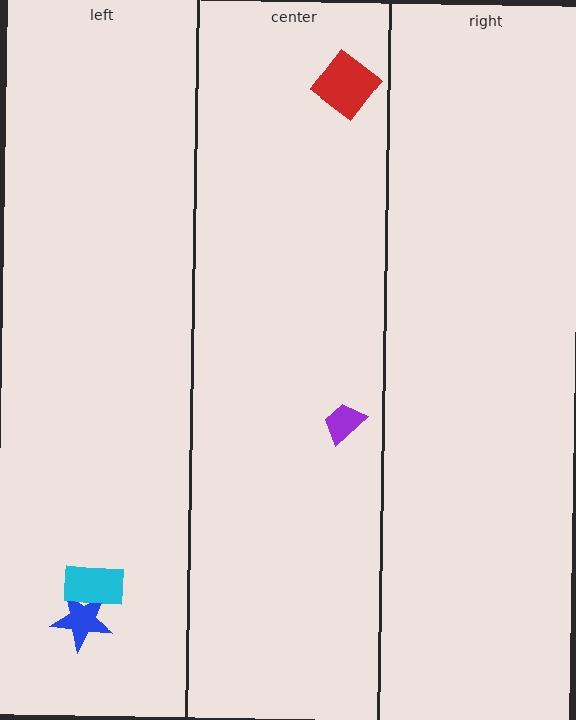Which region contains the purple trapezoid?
The center region.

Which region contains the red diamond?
The center region.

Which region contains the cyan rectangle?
The left region.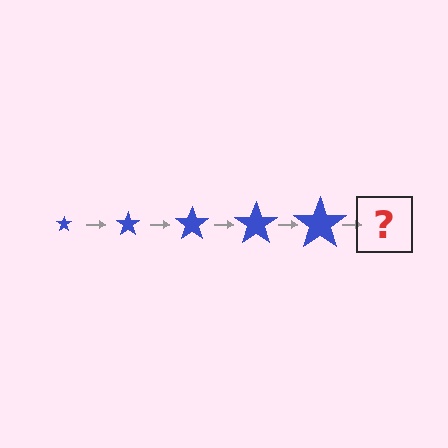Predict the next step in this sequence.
The next step is a blue star, larger than the previous one.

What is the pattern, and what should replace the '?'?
The pattern is that the star gets progressively larger each step. The '?' should be a blue star, larger than the previous one.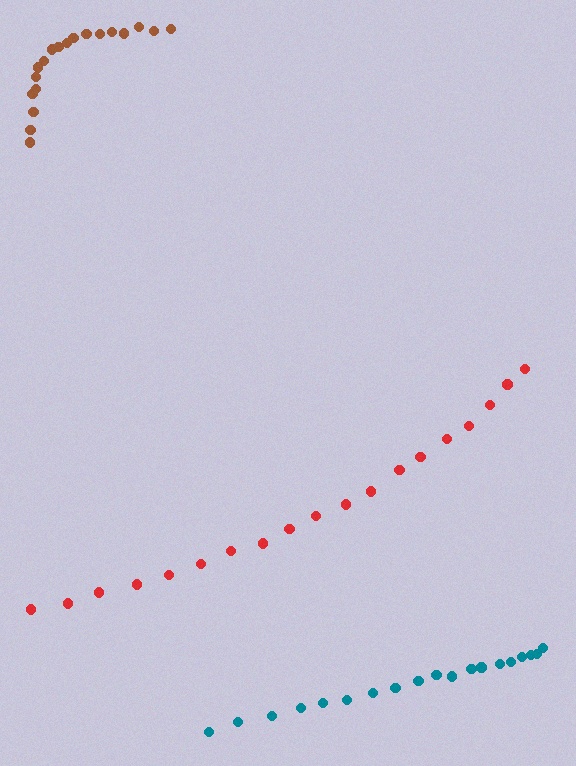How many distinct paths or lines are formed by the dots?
There are 3 distinct paths.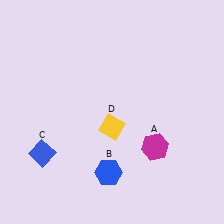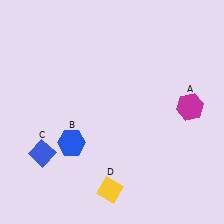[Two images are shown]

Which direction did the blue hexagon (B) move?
The blue hexagon (B) moved left.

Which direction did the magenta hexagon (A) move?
The magenta hexagon (A) moved up.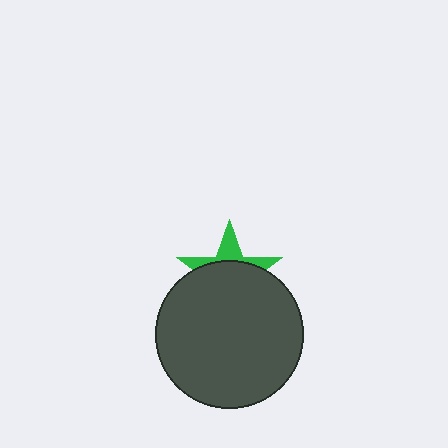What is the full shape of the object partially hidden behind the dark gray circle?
The partially hidden object is a green star.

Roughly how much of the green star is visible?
A small part of it is visible (roughly 31%).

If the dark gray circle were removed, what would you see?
You would see the complete green star.